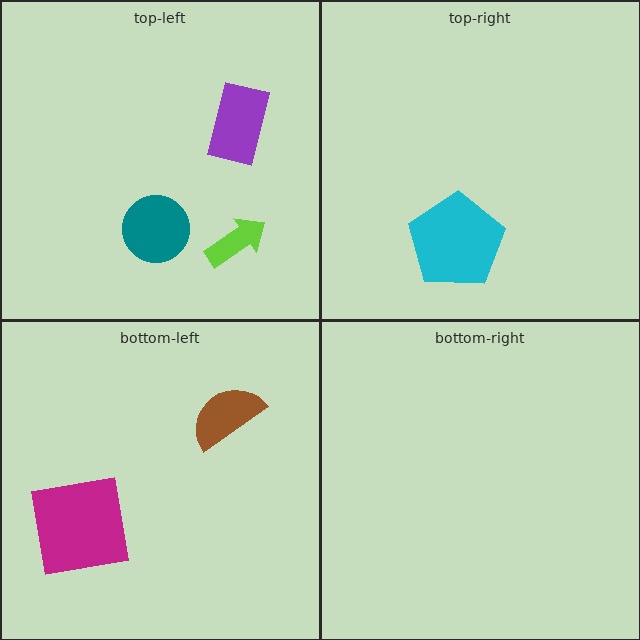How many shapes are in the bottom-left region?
2.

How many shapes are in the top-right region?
1.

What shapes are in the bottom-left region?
The magenta square, the brown semicircle.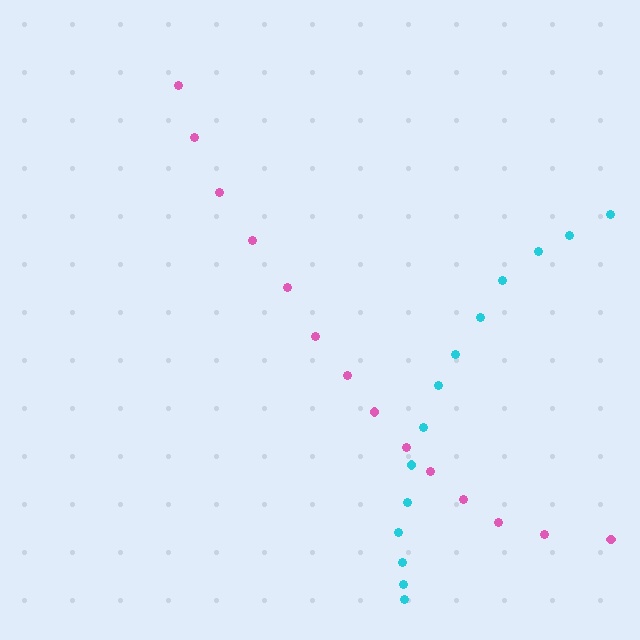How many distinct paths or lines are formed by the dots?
There are 2 distinct paths.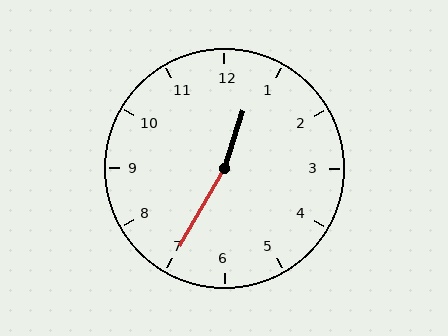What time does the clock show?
12:35.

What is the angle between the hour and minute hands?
Approximately 168 degrees.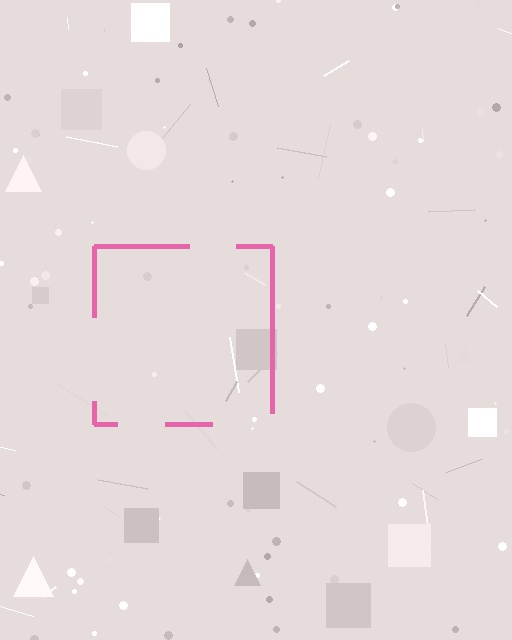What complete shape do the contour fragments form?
The contour fragments form a square.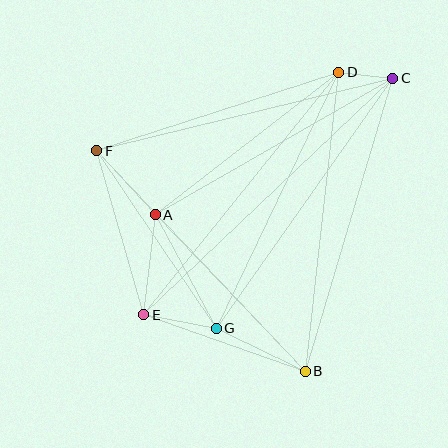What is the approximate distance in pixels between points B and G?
The distance between B and G is approximately 99 pixels.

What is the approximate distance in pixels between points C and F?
The distance between C and F is approximately 305 pixels.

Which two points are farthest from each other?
Points C and E are farthest from each other.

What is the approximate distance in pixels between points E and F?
The distance between E and F is approximately 170 pixels.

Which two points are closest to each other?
Points C and D are closest to each other.